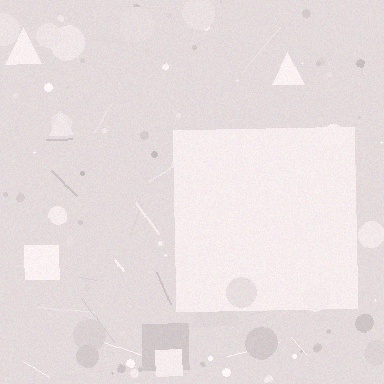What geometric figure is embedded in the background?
A square is embedded in the background.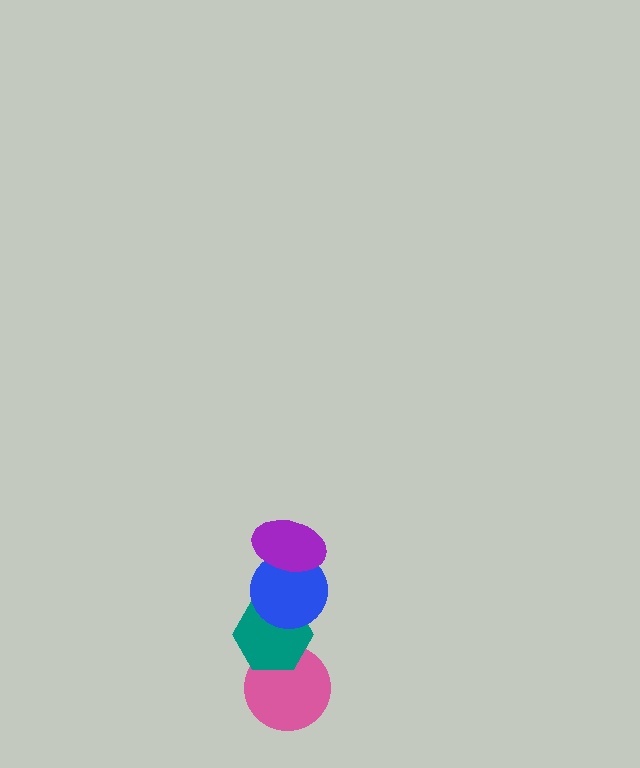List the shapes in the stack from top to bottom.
From top to bottom: the purple ellipse, the blue circle, the teal hexagon, the pink circle.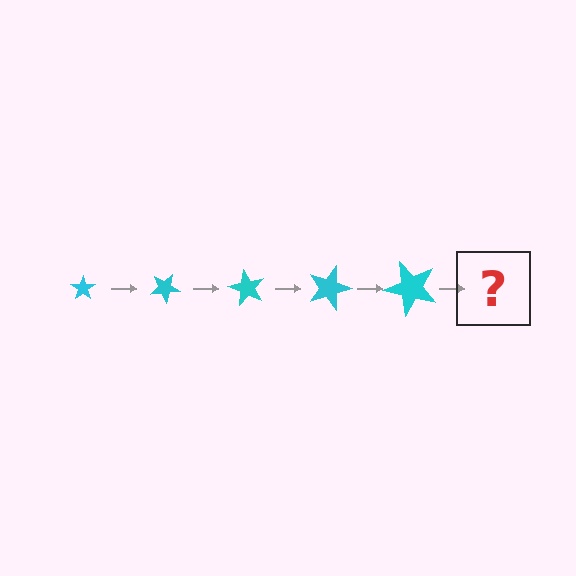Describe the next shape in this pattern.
It should be a star, larger than the previous one and rotated 150 degrees from the start.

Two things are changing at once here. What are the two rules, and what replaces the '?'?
The two rules are that the star grows larger each step and it rotates 30 degrees each step. The '?' should be a star, larger than the previous one and rotated 150 degrees from the start.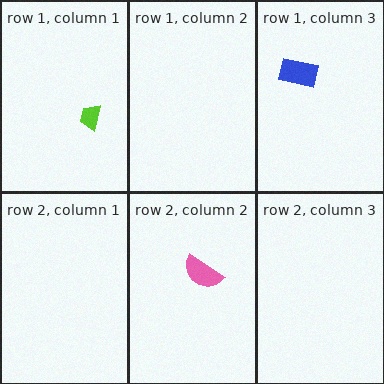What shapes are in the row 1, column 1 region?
The lime trapezoid.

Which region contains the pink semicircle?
The row 2, column 2 region.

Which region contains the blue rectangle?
The row 1, column 3 region.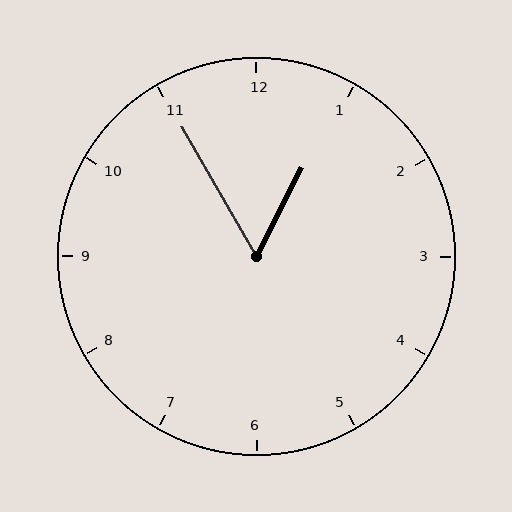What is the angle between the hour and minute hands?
Approximately 58 degrees.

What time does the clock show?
12:55.